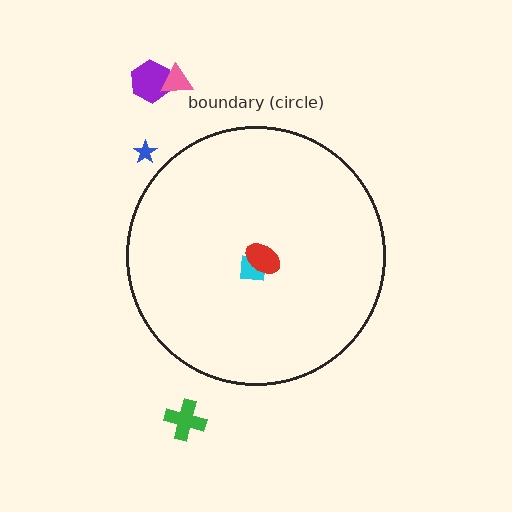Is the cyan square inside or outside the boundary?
Inside.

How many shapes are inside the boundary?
2 inside, 4 outside.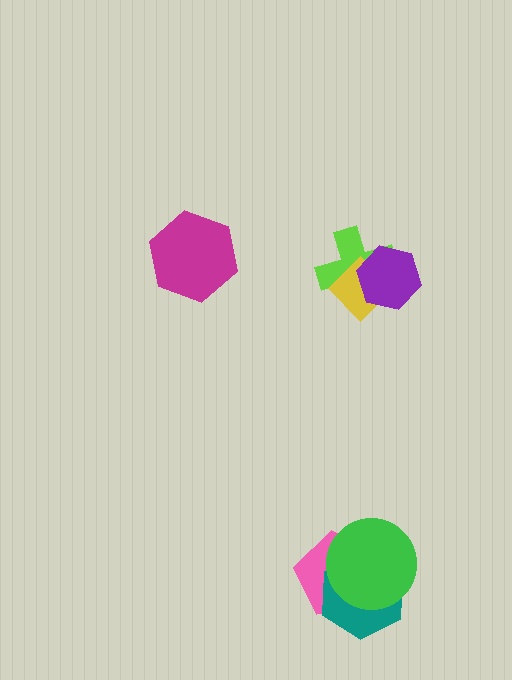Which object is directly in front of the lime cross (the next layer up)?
The yellow diamond is directly in front of the lime cross.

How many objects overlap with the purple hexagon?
2 objects overlap with the purple hexagon.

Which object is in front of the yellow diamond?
The purple hexagon is in front of the yellow diamond.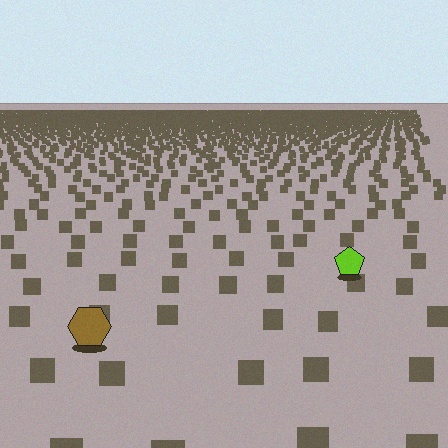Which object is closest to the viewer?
The brown hexagon is closest. The texture marks near it are larger and more spread out.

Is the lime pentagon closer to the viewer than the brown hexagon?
No. The brown hexagon is closer — you can tell from the texture gradient: the ground texture is coarser near it.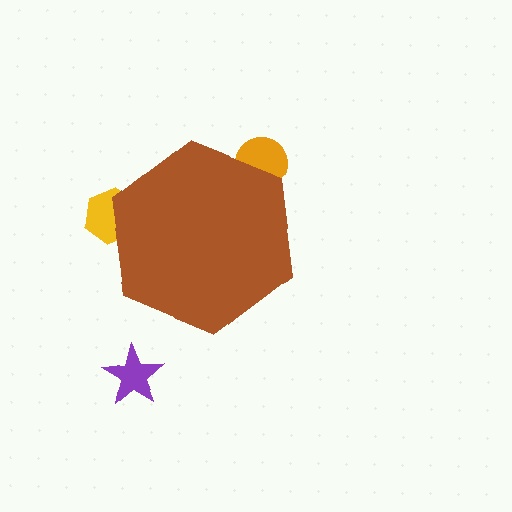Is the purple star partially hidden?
No, the purple star is fully visible.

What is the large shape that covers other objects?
A brown hexagon.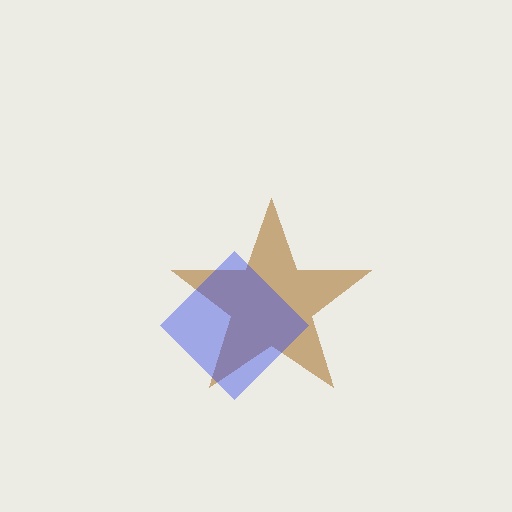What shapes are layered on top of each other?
The layered shapes are: a brown star, a blue diamond.